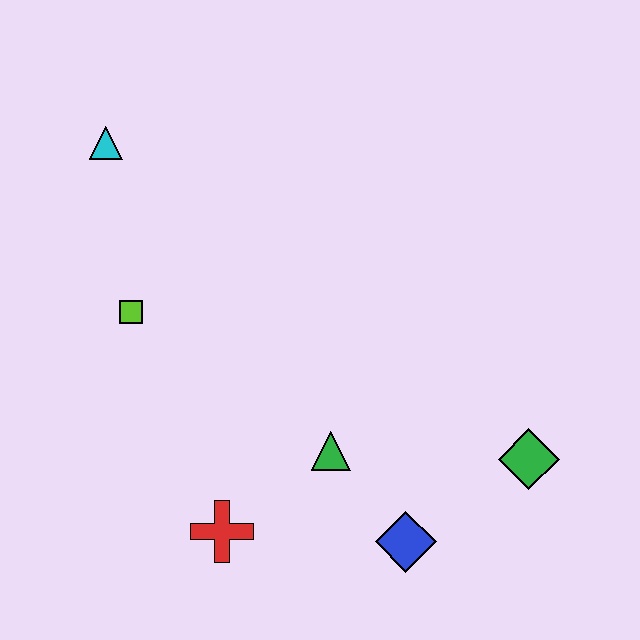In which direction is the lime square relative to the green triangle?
The lime square is to the left of the green triangle.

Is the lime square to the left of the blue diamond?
Yes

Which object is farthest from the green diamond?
The cyan triangle is farthest from the green diamond.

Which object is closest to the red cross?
The green triangle is closest to the red cross.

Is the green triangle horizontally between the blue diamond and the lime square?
Yes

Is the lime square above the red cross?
Yes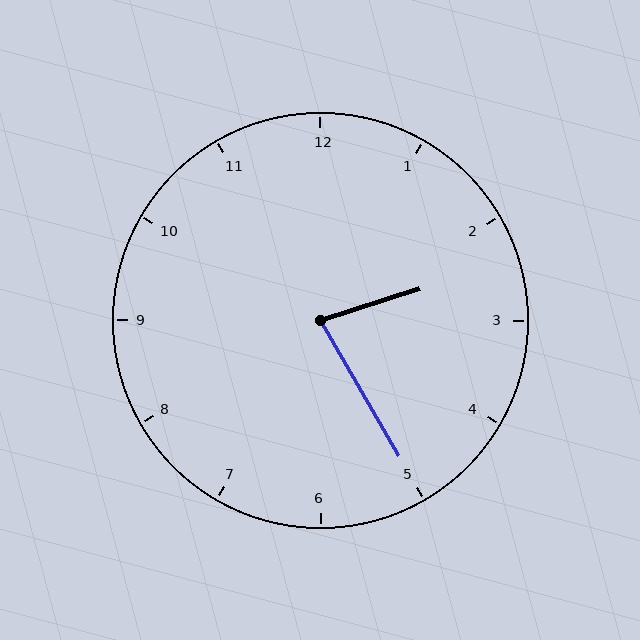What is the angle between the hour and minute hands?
Approximately 78 degrees.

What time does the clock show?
2:25.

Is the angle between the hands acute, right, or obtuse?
It is acute.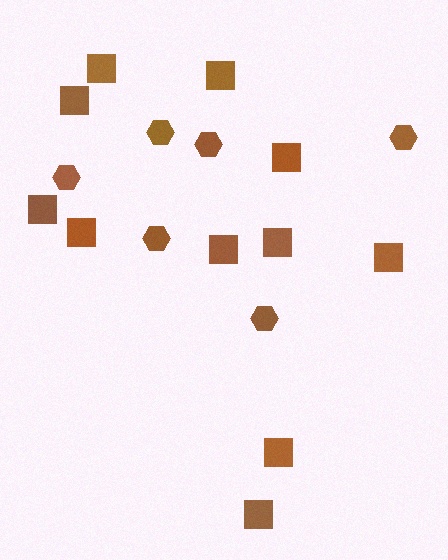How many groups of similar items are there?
There are 2 groups: one group of squares (11) and one group of hexagons (6).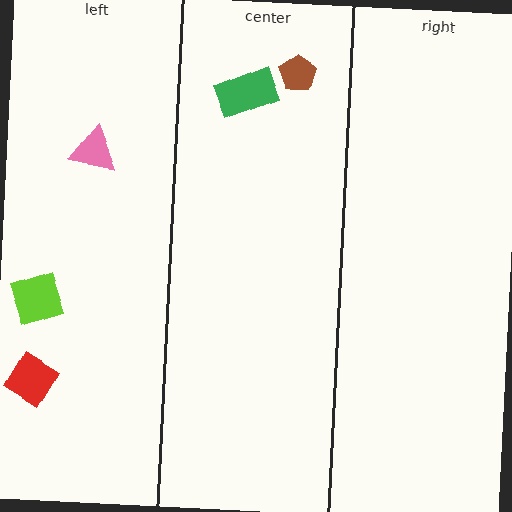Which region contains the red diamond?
The left region.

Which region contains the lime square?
The left region.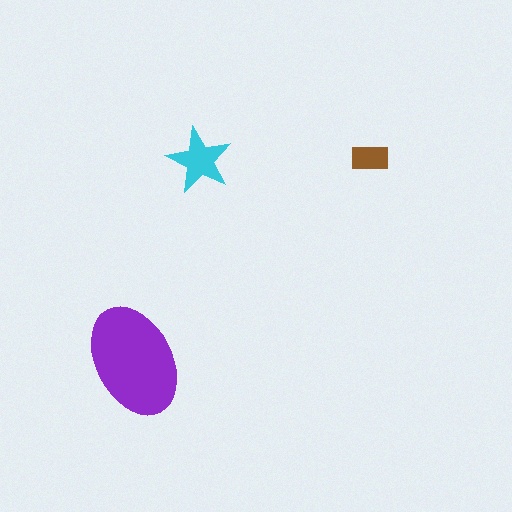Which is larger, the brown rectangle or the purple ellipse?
The purple ellipse.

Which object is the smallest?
The brown rectangle.